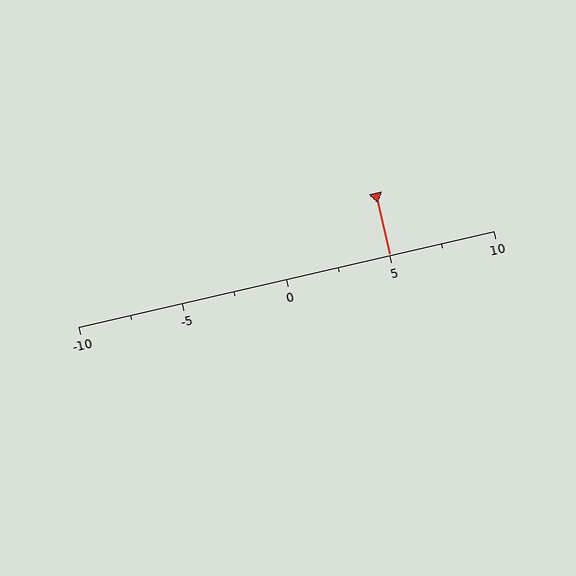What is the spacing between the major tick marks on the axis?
The major ticks are spaced 5 apart.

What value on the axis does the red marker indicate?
The marker indicates approximately 5.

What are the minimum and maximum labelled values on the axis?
The axis runs from -10 to 10.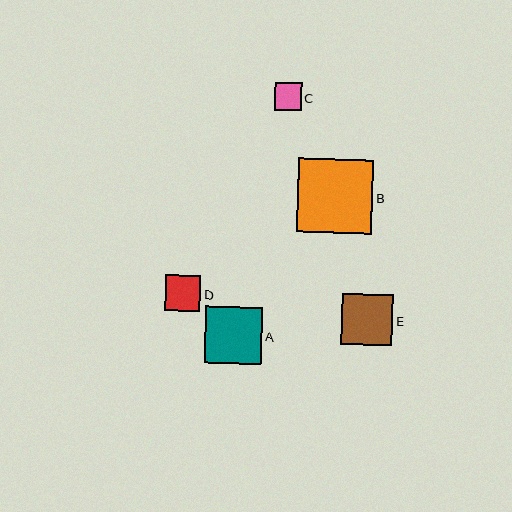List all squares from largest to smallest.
From largest to smallest: B, A, E, D, C.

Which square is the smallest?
Square C is the smallest with a size of approximately 27 pixels.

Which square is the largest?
Square B is the largest with a size of approximately 75 pixels.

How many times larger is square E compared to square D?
Square E is approximately 1.5 times the size of square D.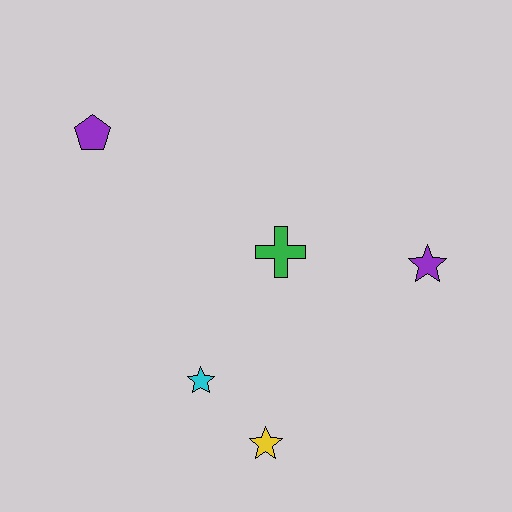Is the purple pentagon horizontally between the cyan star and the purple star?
No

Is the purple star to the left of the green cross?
No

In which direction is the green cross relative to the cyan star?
The green cross is above the cyan star.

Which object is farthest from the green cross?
The purple pentagon is farthest from the green cross.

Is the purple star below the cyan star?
No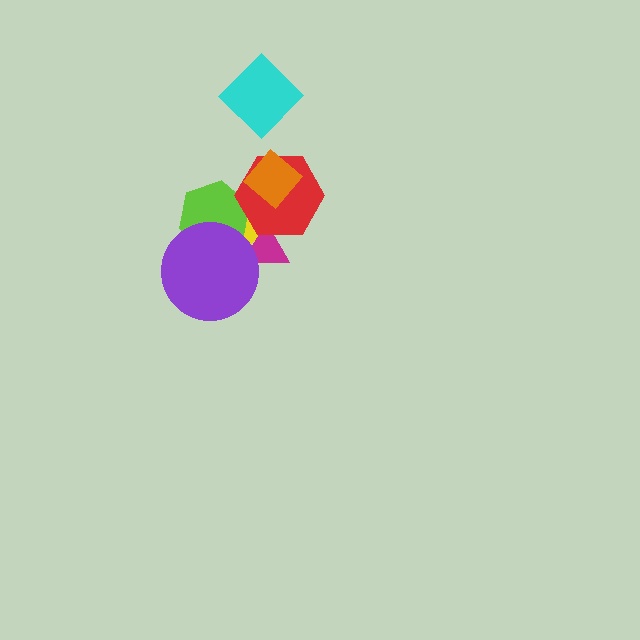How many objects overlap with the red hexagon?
4 objects overlap with the red hexagon.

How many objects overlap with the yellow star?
4 objects overlap with the yellow star.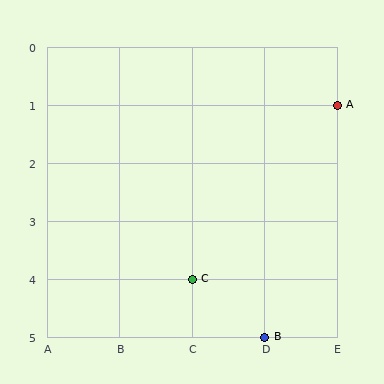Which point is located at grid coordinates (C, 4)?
Point C is at (C, 4).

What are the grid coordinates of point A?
Point A is at grid coordinates (E, 1).